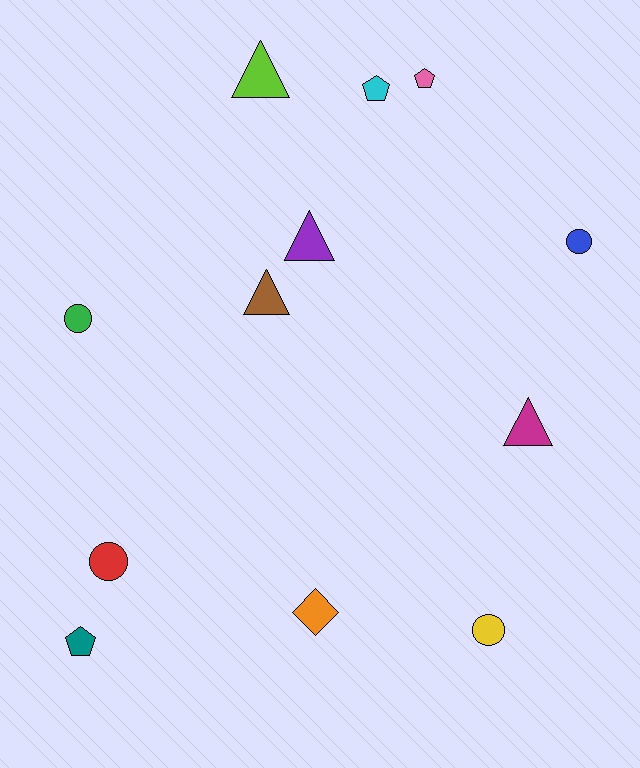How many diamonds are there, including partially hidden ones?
There is 1 diamond.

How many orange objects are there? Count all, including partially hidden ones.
There is 1 orange object.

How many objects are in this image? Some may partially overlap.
There are 12 objects.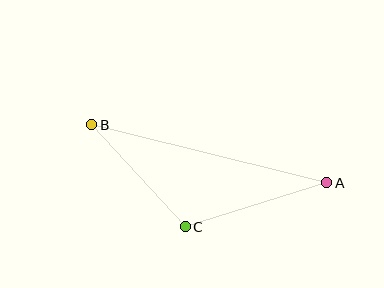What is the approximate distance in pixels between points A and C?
The distance between A and C is approximately 148 pixels.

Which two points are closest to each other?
Points B and C are closest to each other.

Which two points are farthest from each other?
Points A and B are farthest from each other.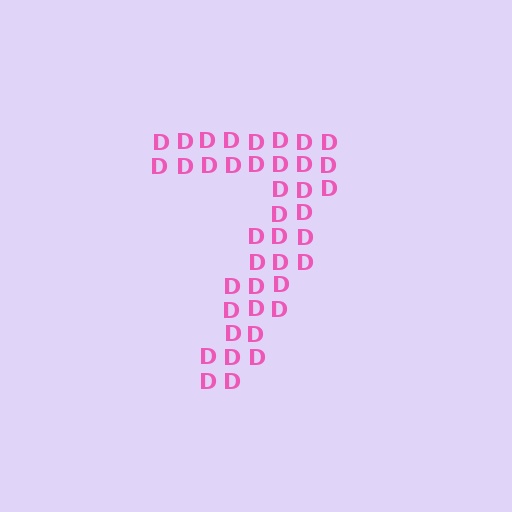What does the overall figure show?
The overall figure shows the digit 7.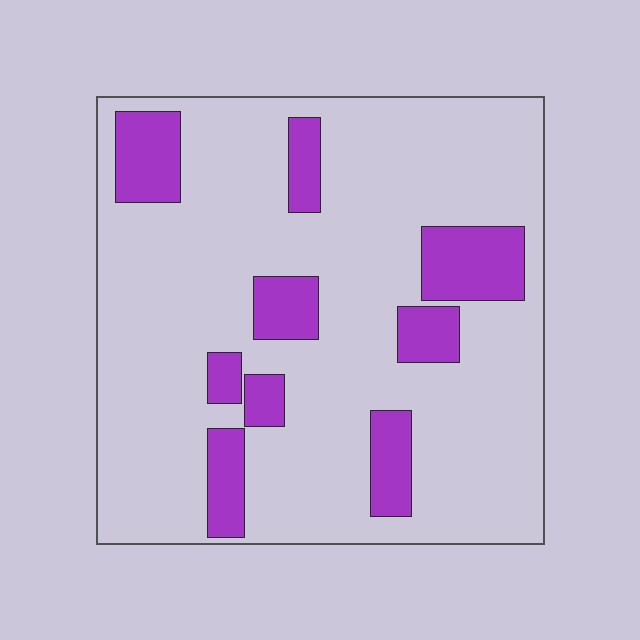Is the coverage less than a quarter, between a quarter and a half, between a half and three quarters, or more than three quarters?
Less than a quarter.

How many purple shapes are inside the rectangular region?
9.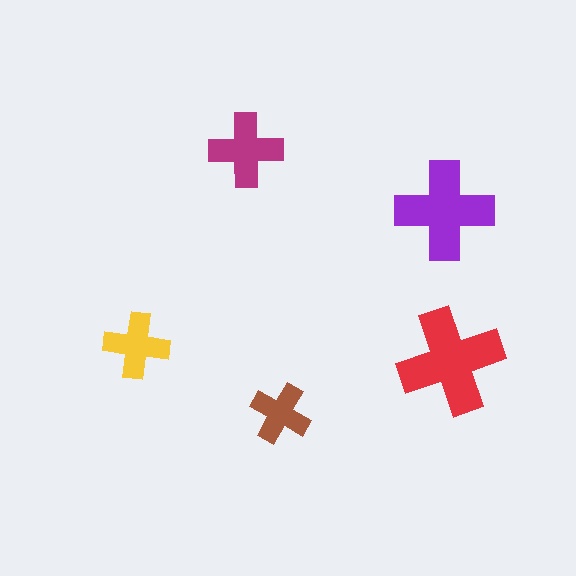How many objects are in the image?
There are 5 objects in the image.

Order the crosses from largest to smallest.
the red one, the purple one, the magenta one, the yellow one, the brown one.